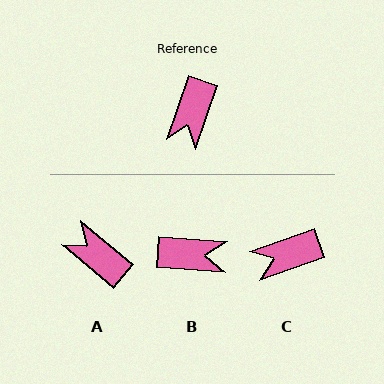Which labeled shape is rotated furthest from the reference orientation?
A, about 111 degrees away.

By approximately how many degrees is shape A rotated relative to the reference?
Approximately 111 degrees clockwise.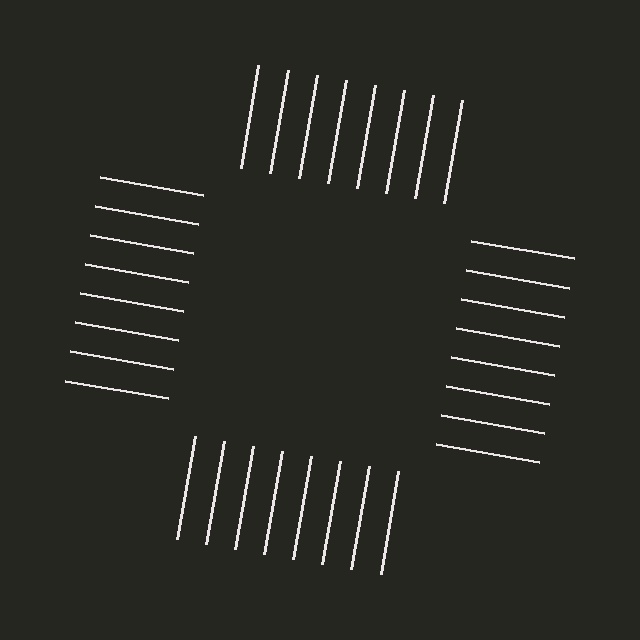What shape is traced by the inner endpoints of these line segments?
An illusory square — the line segments terminate on its edges but no continuous stroke is drawn.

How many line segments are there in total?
32 — 8 along each of the 4 edges.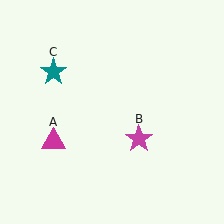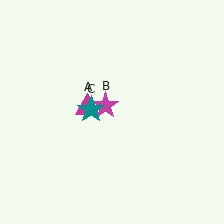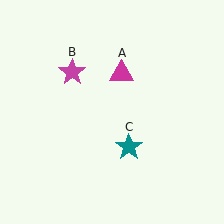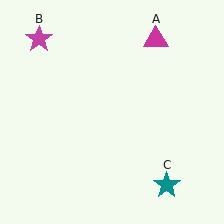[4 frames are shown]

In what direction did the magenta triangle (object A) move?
The magenta triangle (object A) moved up and to the right.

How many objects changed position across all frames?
3 objects changed position: magenta triangle (object A), magenta star (object B), teal star (object C).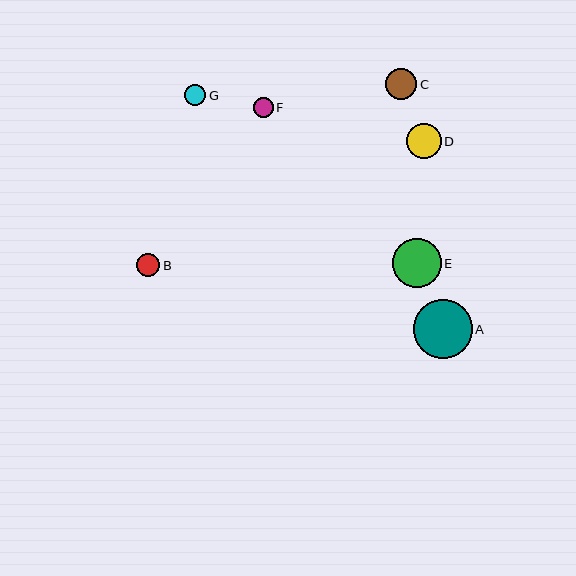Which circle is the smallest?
Circle F is the smallest with a size of approximately 20 pixels.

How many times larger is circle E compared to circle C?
Circle E is approximately 1.6 times the size of circle C.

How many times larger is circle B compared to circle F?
Circle B is approximately 1.2 times the size of circle F.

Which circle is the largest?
Circle A is the largest with a size of approximately 58 pixels.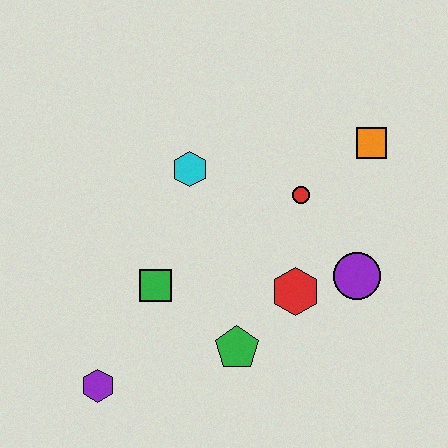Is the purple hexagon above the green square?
No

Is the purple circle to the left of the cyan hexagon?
No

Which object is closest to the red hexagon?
The purple circle is closest to the red hexagon.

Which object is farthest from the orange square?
The purple hexagon is farthest from the orange square.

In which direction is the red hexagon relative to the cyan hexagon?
The red hexagon is below the cyan hexagon.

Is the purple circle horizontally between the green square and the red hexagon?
No